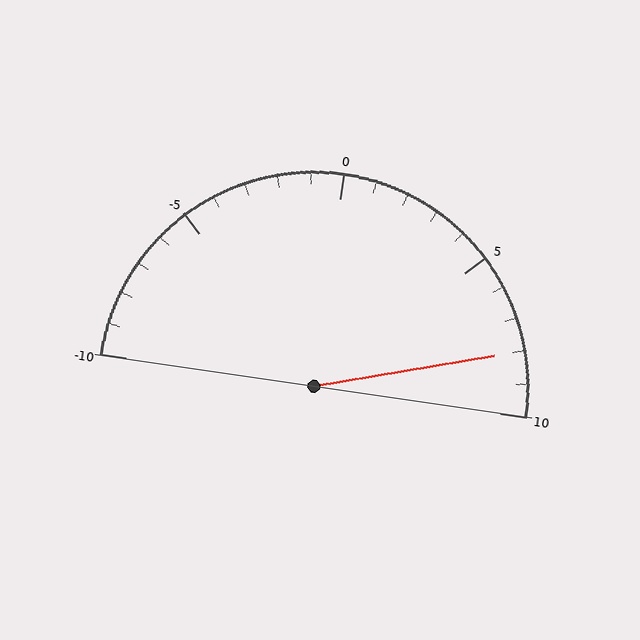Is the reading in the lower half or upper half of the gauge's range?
The reading is in the upper half of the range (-10 to 10).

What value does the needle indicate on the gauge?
The needle indicates approximately 8.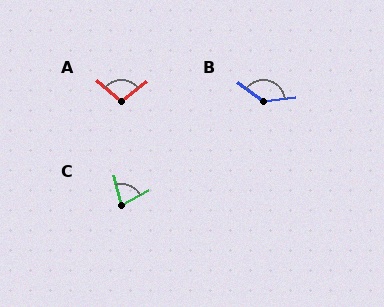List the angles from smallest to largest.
C (75°), A (102°), B (136°).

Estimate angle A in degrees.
Approximately 102 degrees.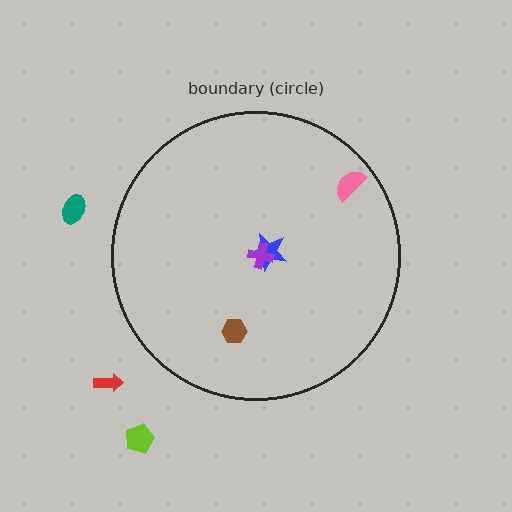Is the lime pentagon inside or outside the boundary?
Outside.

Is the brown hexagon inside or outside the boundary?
Inside.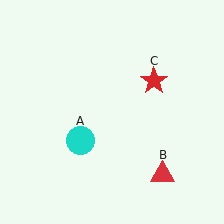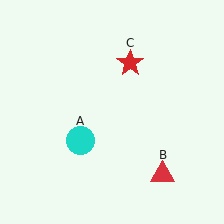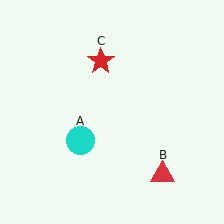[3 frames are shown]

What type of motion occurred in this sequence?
The red star (object C) rotated counterclockwise around the center of the scene.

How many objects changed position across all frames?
1 object changed position: red star (object C).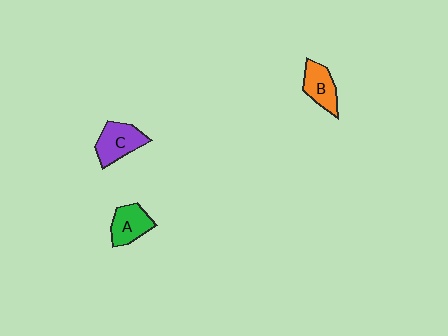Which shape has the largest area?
Shape C (purple).